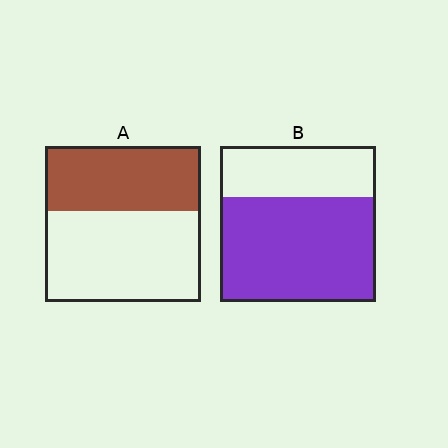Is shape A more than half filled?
No.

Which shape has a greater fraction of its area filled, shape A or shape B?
Shape B.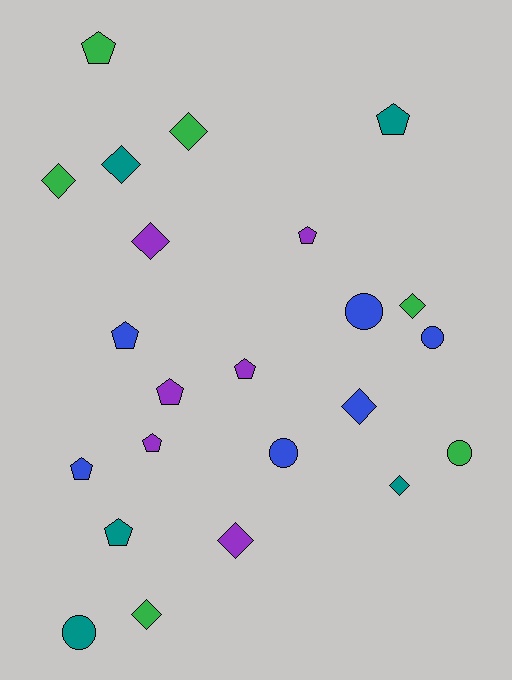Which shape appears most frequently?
Pentagon, with 9 objects.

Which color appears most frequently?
Green, with 6 objects.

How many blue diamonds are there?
There is 1 blue diamond.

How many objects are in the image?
There are 23 objects.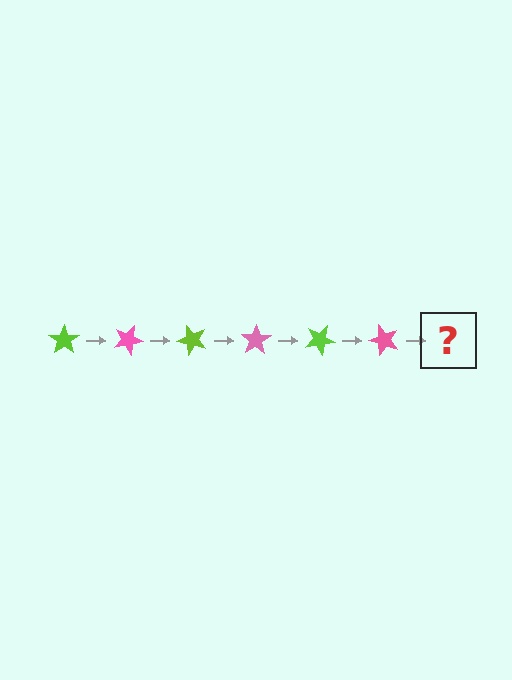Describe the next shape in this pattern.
It should be a lime star, rotated 150 degrees from the start.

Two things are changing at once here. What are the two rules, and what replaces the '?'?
The two rules are that it rotates 25 degrees each step and the color cycles through lime and pink. The '?' should be a lime star, rotated 150 degrees from the start.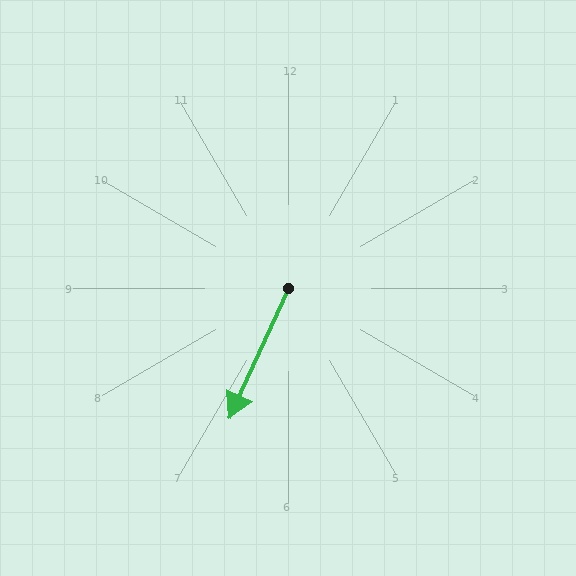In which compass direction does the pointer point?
Southwest.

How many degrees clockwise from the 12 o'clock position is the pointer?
Approximately 204 degrees.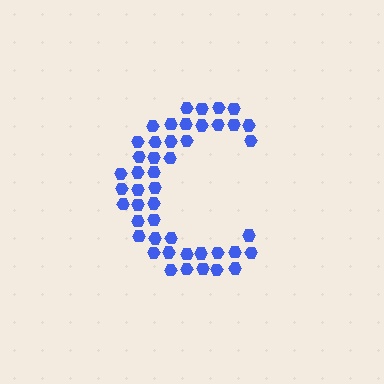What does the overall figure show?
The overall figure shows the letter C.